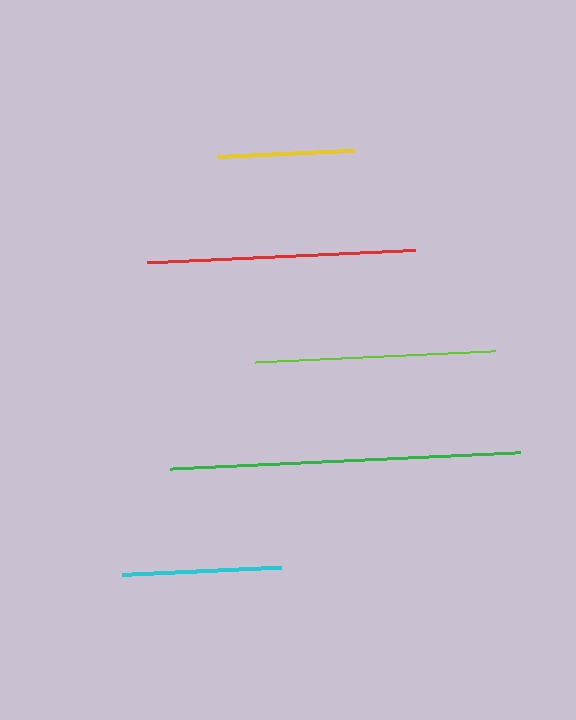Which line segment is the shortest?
The yellow line is the shortest at approximately 137 pixels.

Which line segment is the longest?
The green line is the longest at approximately 349 pixels.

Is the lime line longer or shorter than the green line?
The green line is longer than the lime line.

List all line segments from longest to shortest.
From longest to shortest: green, red, lime, cyan, yellow.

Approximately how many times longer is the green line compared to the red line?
The green line is approximately 1.3 times the length of the red line.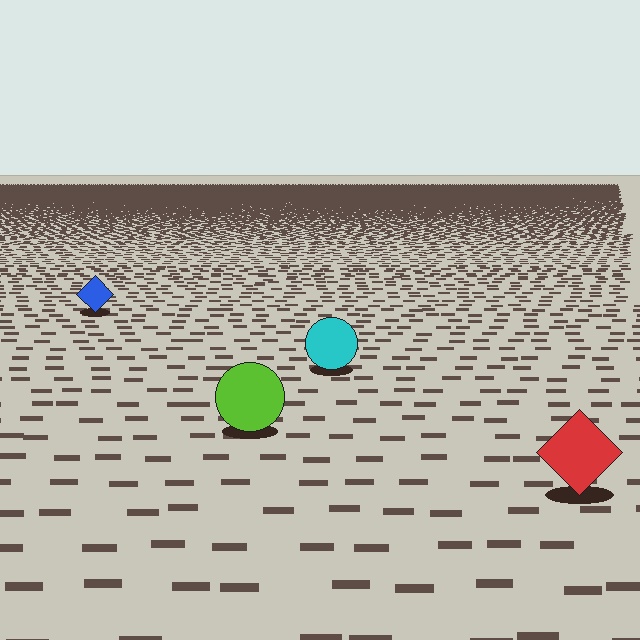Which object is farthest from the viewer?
The blue diamond is farthest from the viewer. It appears smaller and the ground texture around it is denser.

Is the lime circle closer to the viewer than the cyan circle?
Yes. The lime circle is closer — you can tell from the texture gradient: the ground texture is coarser near it.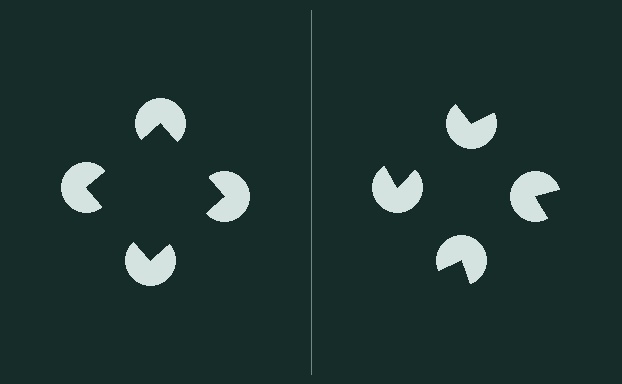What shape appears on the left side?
An illusory square.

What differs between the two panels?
The pac-man discs are positioned identically on both sides; only the wedge orientations differ. On the left they align to a square; on the right they are misaligned.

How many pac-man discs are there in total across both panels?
8 — 4 on each side.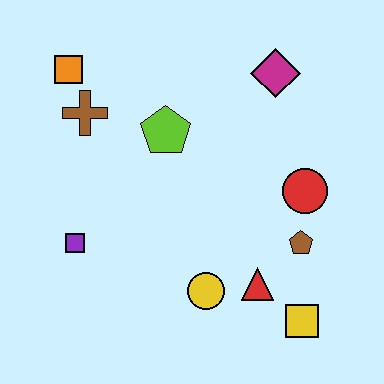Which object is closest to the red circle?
The brown pentagon is closest to the red circle.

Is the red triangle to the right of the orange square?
Yes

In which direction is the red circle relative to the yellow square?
The red circle is above the yellow square.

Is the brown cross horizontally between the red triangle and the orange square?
Yes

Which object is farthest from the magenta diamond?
The purple square is farthest from the magenta diamond.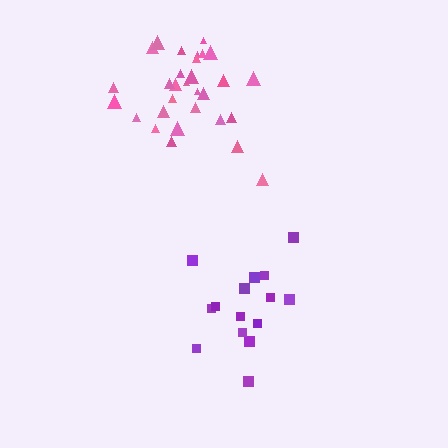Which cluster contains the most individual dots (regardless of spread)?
Pink (30).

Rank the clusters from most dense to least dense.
pink, purple.